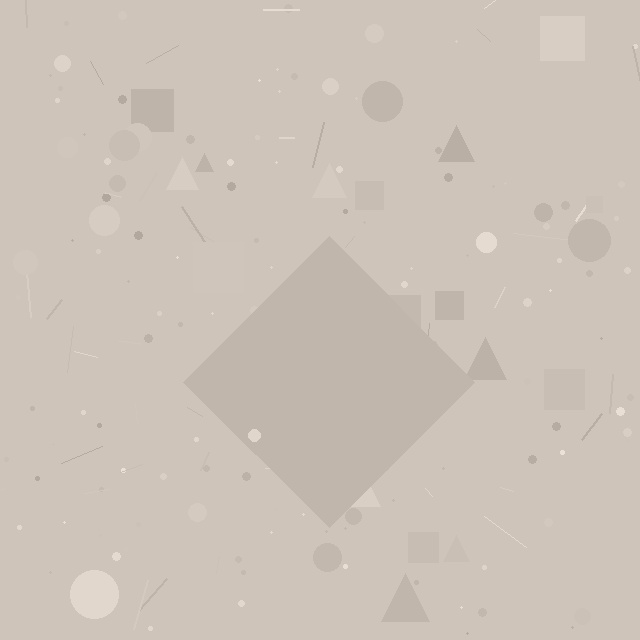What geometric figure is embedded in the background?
A diamond is embedded in the background.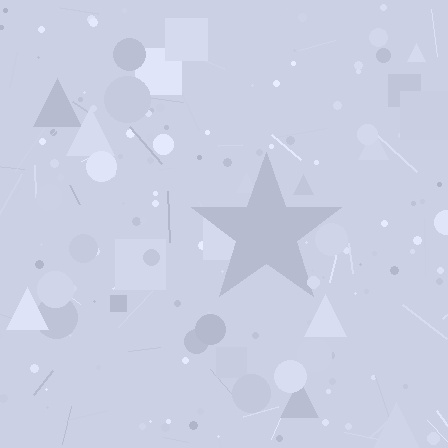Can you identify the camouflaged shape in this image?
The camouflaged shape is a star.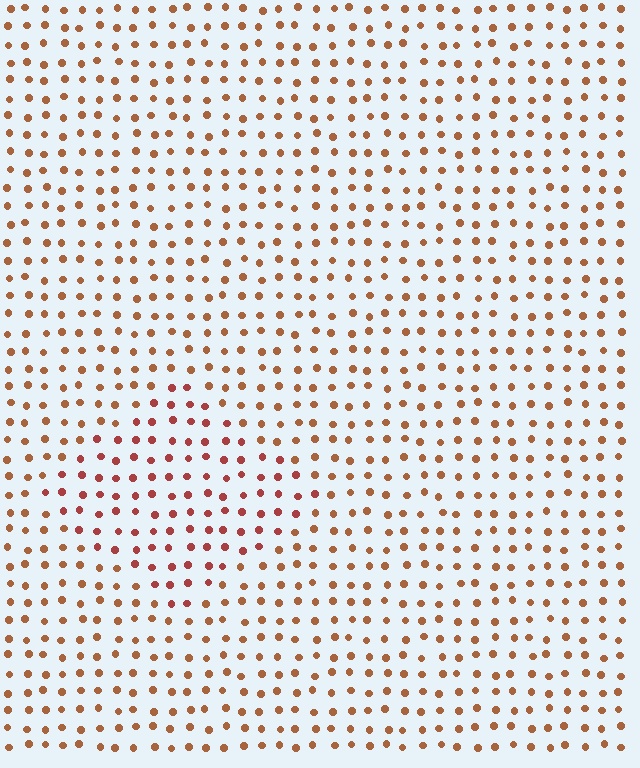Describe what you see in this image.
The image is filled with small brown elements in a uniform arrangement. A diamond-shaped region is visible where the elements are tinted to a slightly different hue, forming a subtle color boundary.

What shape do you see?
I see a diamond.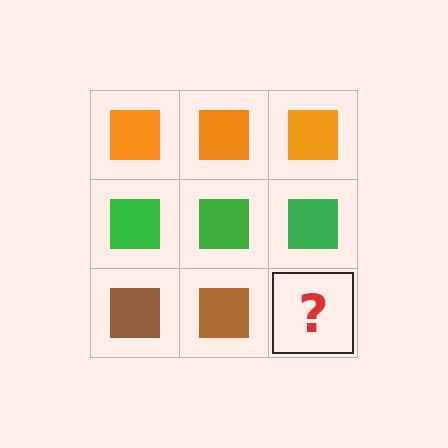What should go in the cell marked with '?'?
The missing cell should contain a brown square.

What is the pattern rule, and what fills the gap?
The rule is that each row has a consistent color. The gap should be filled with a brown square.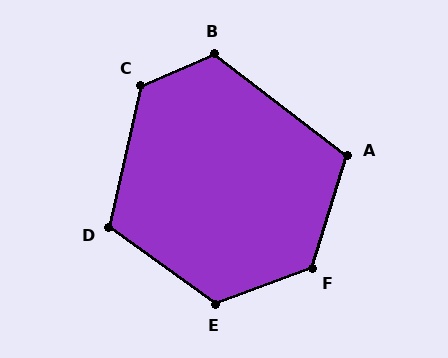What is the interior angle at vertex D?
Approximately 113 degrees (obtuse).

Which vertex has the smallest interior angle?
A, at approximately 110 degrees.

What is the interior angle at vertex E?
Approximately 124 degrees (obtuse).